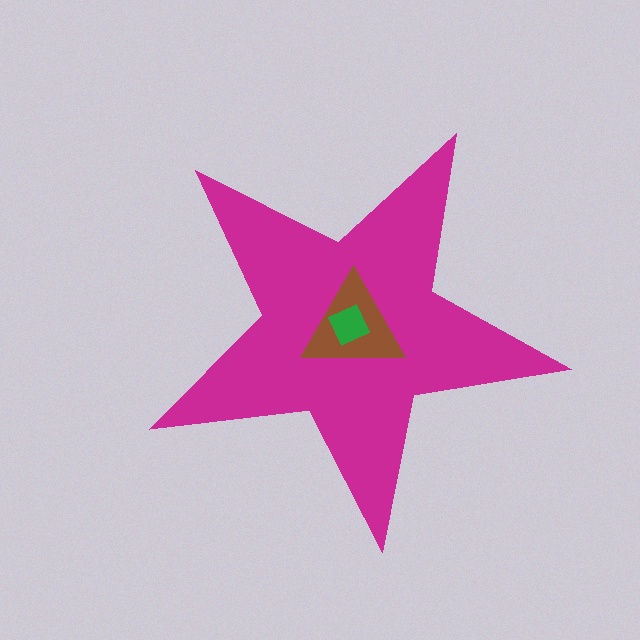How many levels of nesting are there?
3.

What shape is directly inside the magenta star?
The brown triangle.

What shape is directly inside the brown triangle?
The green diamond.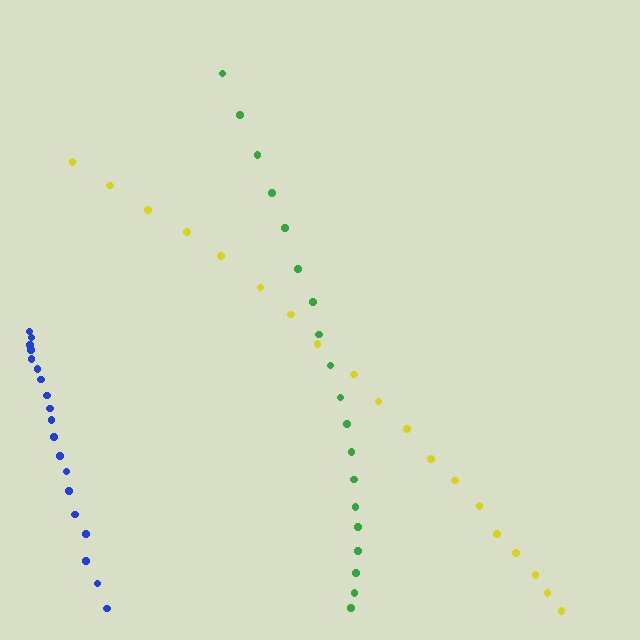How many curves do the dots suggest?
There are 3 distinct paths.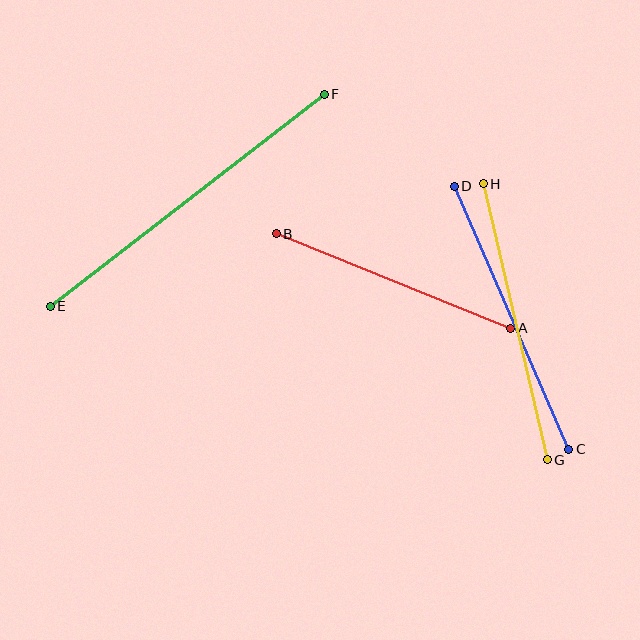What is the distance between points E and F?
The distance is approximately 347 pixels.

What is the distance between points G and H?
The distance is approximately 284 pixels.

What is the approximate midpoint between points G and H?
The midpoint is at approximately (515, 322) pixels.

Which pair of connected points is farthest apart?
Points E and F are farthest apart.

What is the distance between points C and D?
The distance is approximately 287 pixels.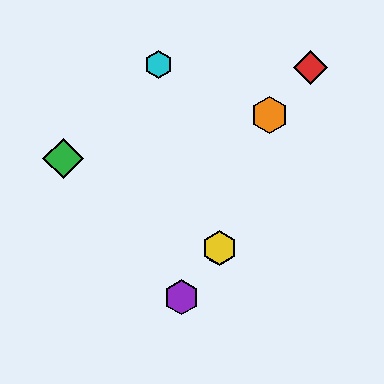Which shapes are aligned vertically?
The blue hexagon, the yellow hexagon are aligned vertically.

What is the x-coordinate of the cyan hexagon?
The cyan hexagon is at x≈159.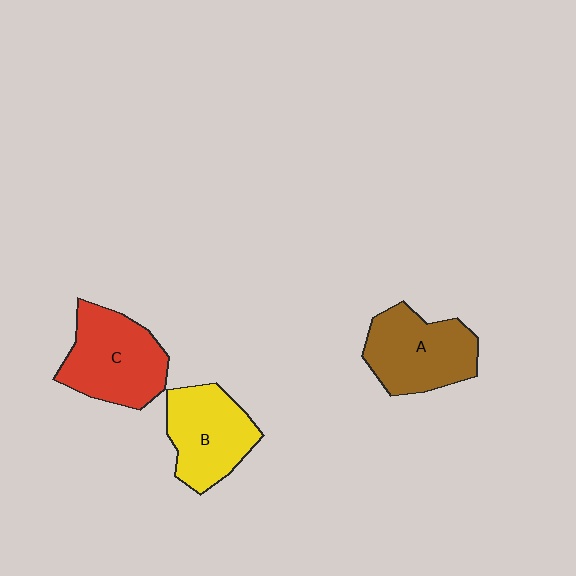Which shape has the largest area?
Shape C (red).